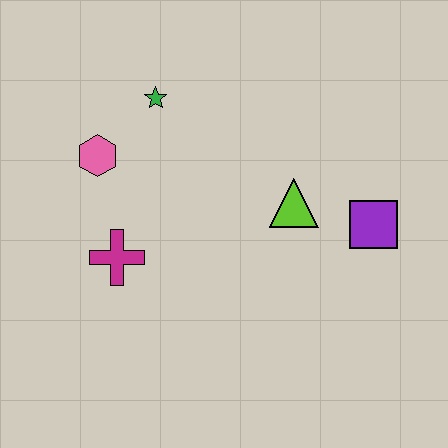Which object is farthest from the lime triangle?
The pink hexagon is farthest from the lime triangle.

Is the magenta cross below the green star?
Yes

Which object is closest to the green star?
The pink hexagon is closest to the green star.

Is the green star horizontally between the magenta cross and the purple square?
Yes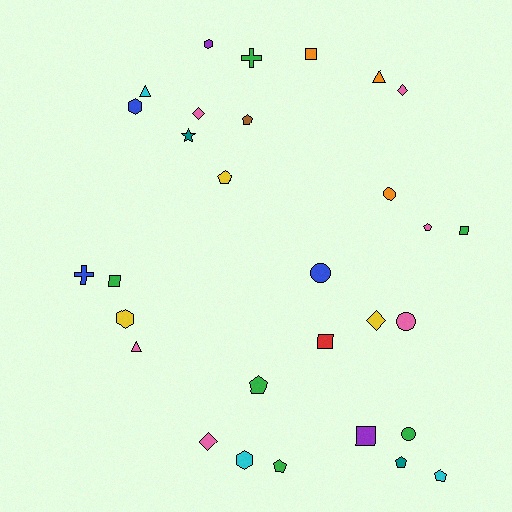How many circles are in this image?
There are 4 circles.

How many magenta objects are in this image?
There are no magenta objects.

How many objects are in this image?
There are 30 objects.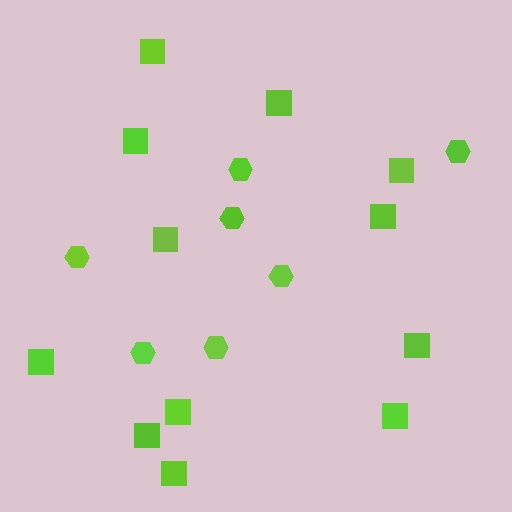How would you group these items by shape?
There are 2 groups: one group of squares (12) and one group of hexagons (7).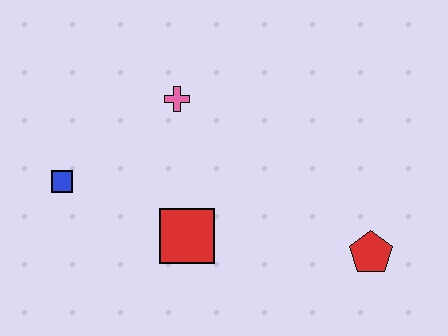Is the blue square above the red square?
Yes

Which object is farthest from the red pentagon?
The blue square is farthest from the red pentagon.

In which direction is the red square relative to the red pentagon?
The red square is to the left of the red pentagon.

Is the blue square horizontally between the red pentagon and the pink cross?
No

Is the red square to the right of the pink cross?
Yes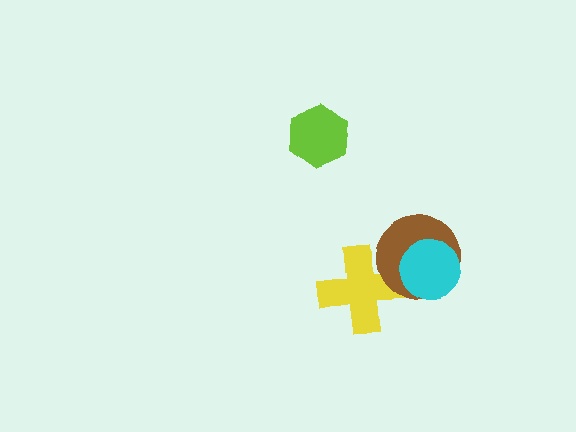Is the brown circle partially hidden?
Yes, it is partially covered by another shape.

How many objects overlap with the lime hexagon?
0 objects overlap with the lime hexagon.